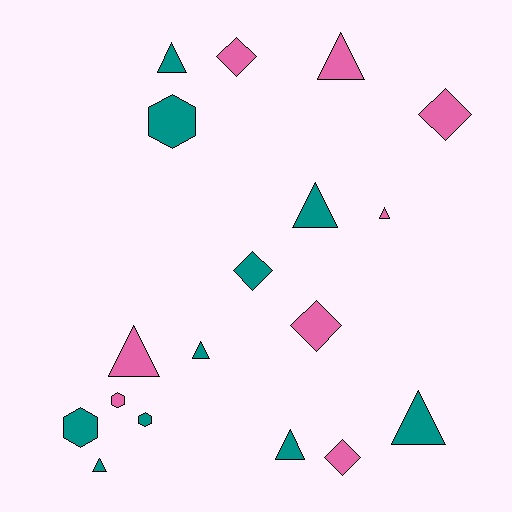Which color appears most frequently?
Teal, with 10 objects.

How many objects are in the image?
There are 18 objects.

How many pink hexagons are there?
There is 1 pink hexagon.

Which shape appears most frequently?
Triangle, with 9 objects.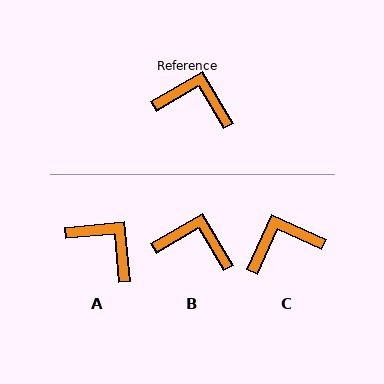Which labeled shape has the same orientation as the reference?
B.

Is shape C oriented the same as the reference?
No, it is off by about 35 degrees.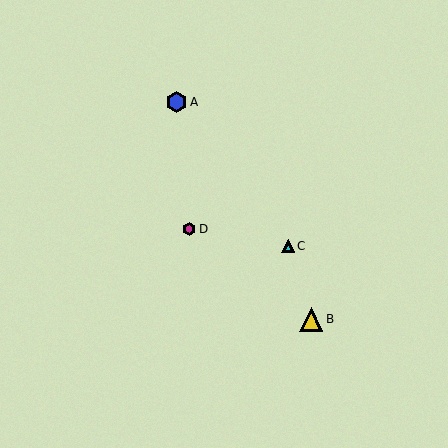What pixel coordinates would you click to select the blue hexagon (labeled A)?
Click at (176, 102) to select the blue hexagon A.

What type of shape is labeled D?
Shape D is a magenta hexagon.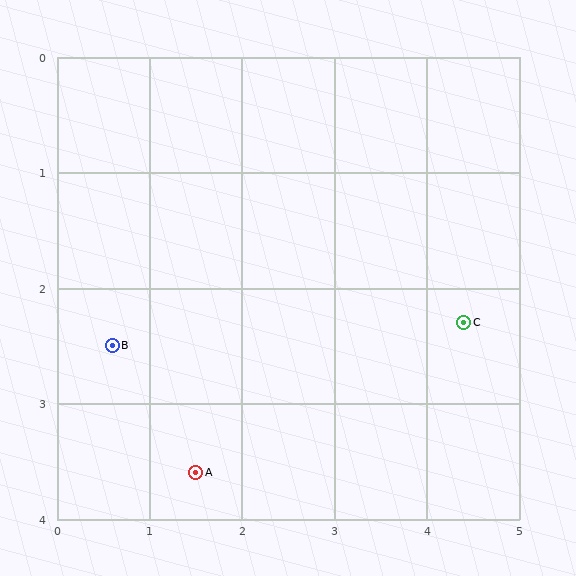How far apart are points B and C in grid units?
Points B and C are about 3.8 grid units apart.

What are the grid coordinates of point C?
Point C is at approximately (4.4, 2.3).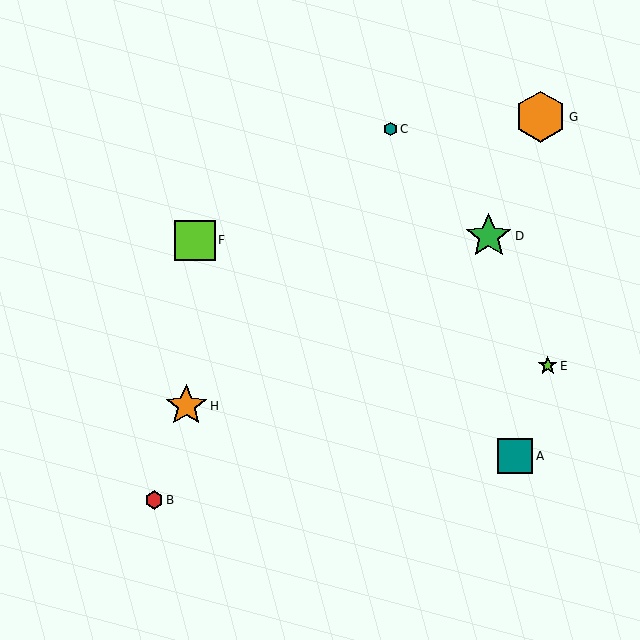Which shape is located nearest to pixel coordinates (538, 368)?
The lime star (labeled E) at (548, 366) is nearest to that location.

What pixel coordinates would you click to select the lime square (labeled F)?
Click at (195, 240) to select the lime square F.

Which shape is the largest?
The orange hexagon (labeled G) is the largest.